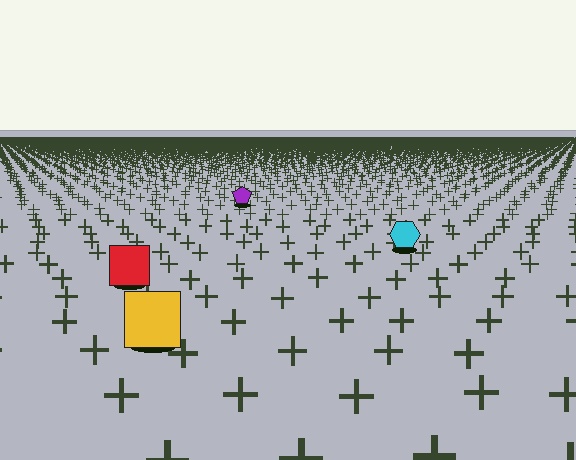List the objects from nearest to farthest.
From nearest to farthest: the yellow square, the red square, the cyan hexagon, the purple pentagon.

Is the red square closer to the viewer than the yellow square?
No. The yellow square is closer — you can tell from the texture gradient: the ground texture is coarser near it.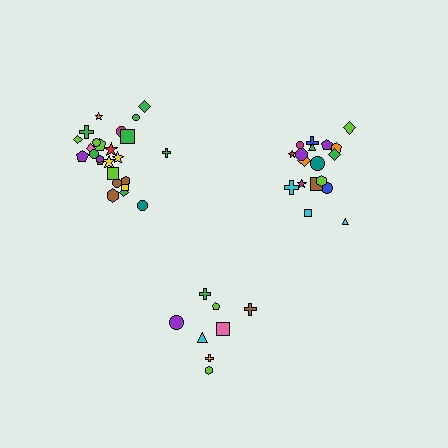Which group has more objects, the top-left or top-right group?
The top-left group.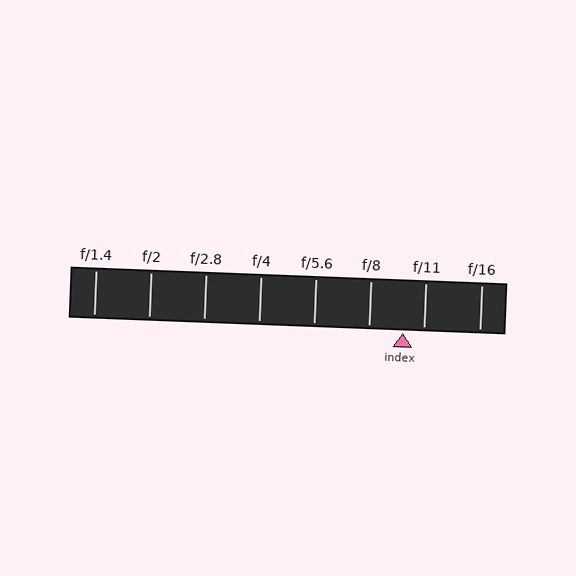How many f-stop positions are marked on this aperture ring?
There are 8 f-stop positions marked.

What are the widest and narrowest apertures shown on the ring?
The widest aperture shown is f/1.4 and the narrowest is f/16.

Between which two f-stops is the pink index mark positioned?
The index mark is between f/8 and f/11.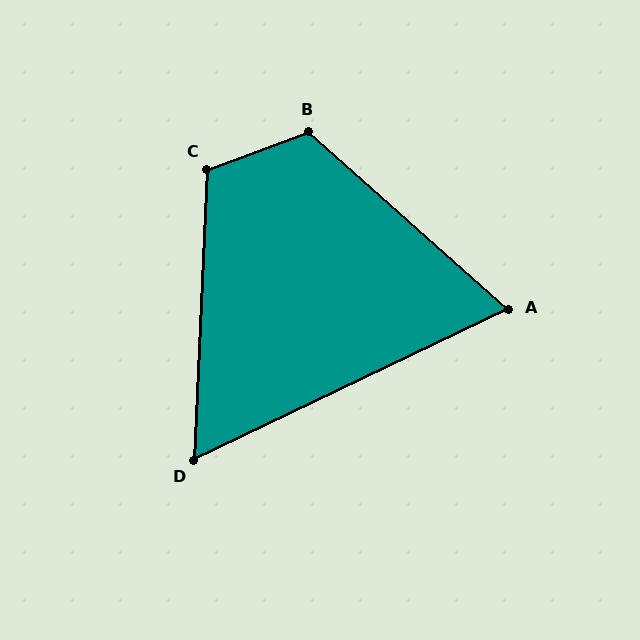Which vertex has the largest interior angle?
B, at approximately 118 degrees.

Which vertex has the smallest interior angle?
D, at approximately 62 degrees.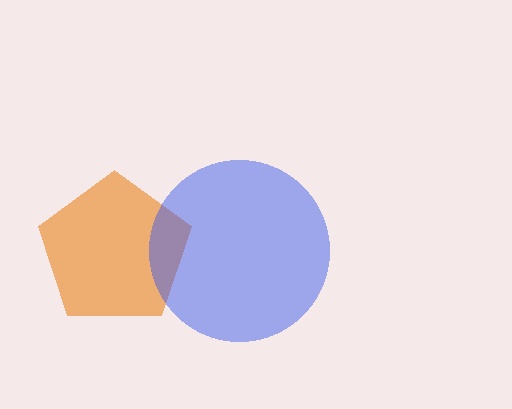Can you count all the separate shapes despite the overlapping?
Yes, there are 2 separate shapes.